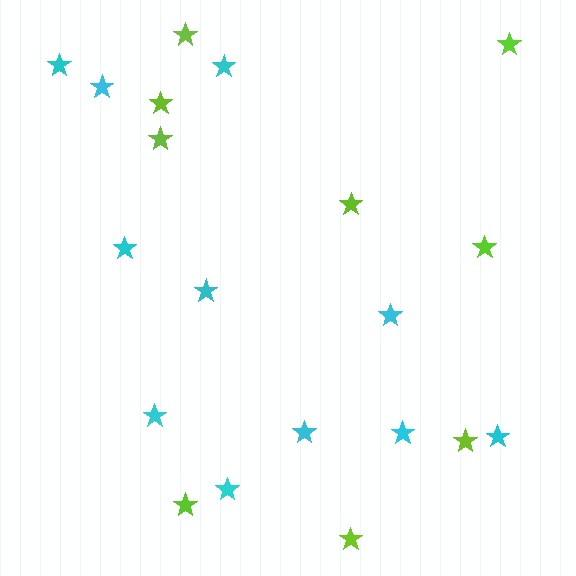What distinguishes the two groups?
There are 2 groups: one group of lime stars (9) and one group of cyan stars (11).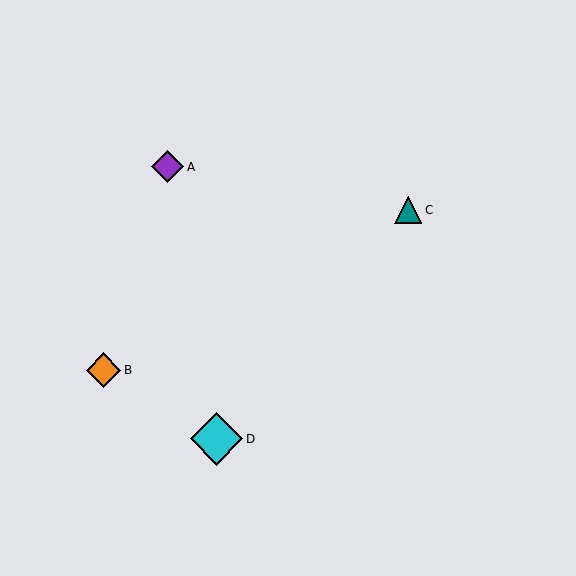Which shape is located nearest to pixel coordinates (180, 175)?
The purple diamond (labeled A) at (168, 167) is nearest to that location.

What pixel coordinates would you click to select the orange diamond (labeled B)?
Click at (103, 370) to select the orange diamond B.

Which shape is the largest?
The cyan diamond (labeled D) is the largest.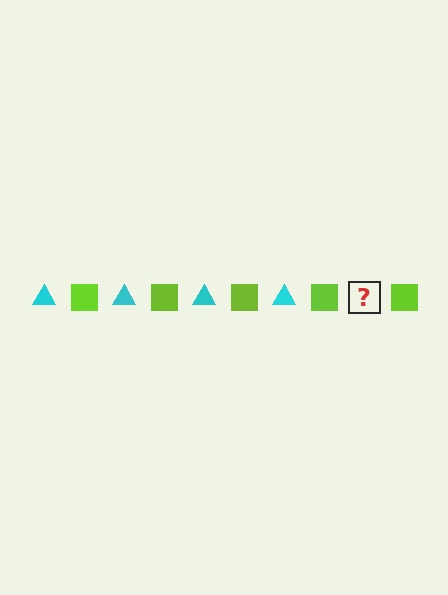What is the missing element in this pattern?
The missing element is a cyan triangle.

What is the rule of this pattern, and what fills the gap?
The rule is that the pattern alternates between cyan triangle and lime square. The gap should be filled with a cyan triangle.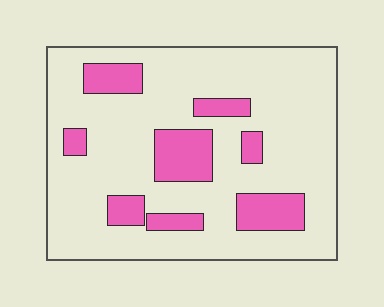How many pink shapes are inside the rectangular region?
8.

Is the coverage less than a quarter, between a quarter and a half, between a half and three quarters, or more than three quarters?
Less than a quarter.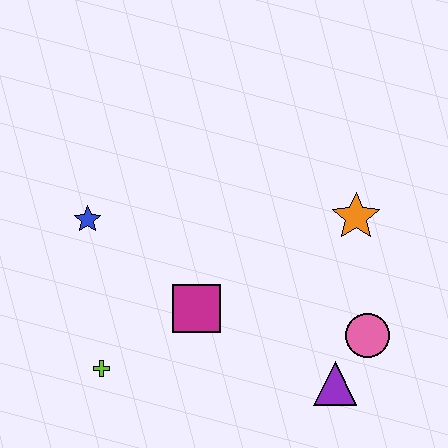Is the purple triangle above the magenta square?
No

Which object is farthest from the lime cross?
The orange star is farthest from the lime cross.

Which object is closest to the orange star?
The pink circle is closest to the orange star.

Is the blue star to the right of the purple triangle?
No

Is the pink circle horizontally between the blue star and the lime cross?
No